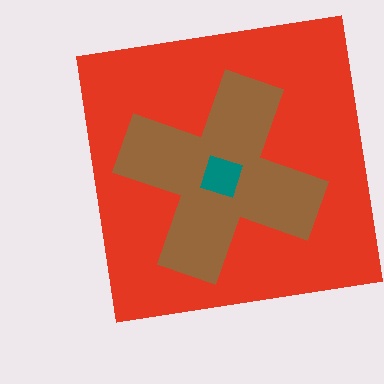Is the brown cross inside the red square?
Yes.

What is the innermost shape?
The teal diamond.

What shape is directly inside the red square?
The brown cross.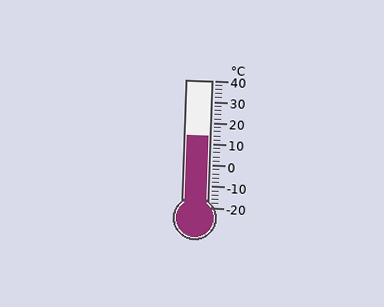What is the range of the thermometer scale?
The thermometer scale ranges from -20°C to 40°C.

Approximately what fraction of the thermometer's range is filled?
The thermometer is filled to approximately 55% of its range.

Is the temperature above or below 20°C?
The temperature is below 20°C.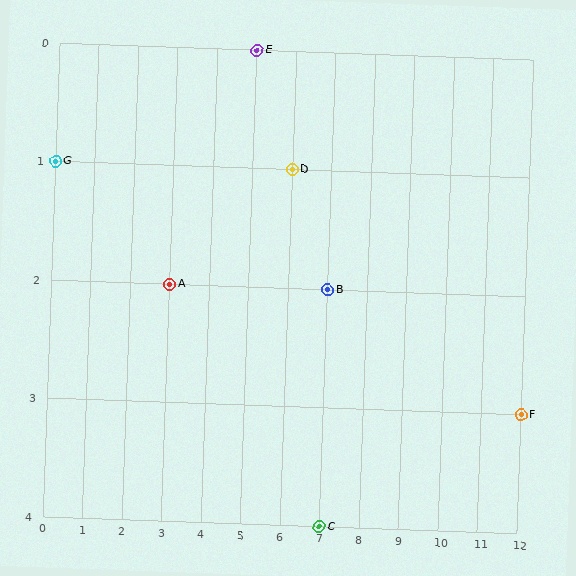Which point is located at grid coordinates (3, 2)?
Point A is at (3, 2).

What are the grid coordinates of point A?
Point A is at grid coordinates (3, 2).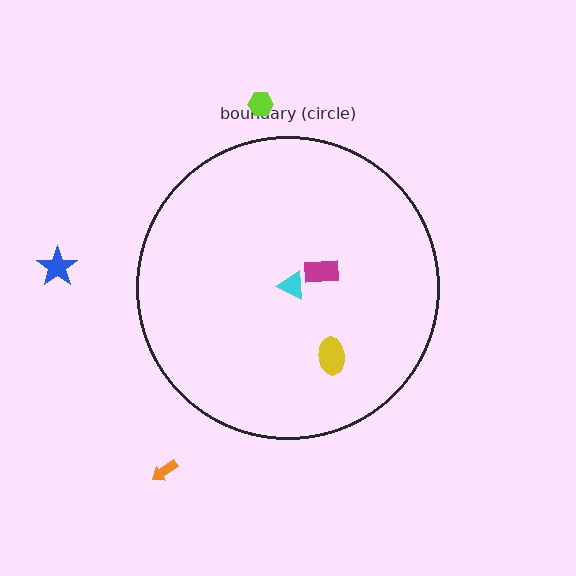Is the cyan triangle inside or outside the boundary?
Inside.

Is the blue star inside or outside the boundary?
Outside.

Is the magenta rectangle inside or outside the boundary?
Inside.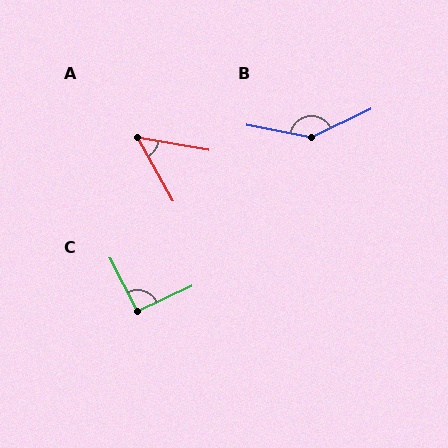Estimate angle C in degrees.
Approximately 92 degrees.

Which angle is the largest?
B, at approximately 144 degrees.